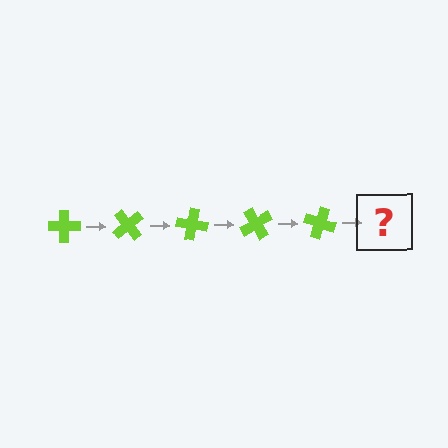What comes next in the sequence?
The next element should be a lime cross rotated 250 degrees.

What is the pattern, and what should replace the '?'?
The pattern is that the cross rotates 50 degrees each step. The '?' should be a lime cross rotated 250 degrees.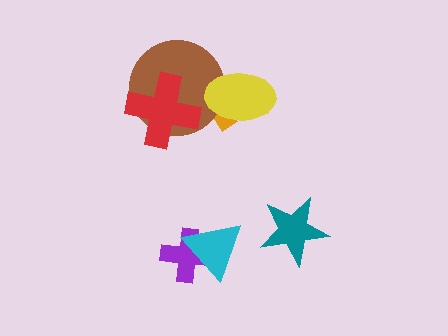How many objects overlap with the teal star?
0 objects overlap with the teal star.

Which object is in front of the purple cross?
The cyan triangle is in front of the purple cross.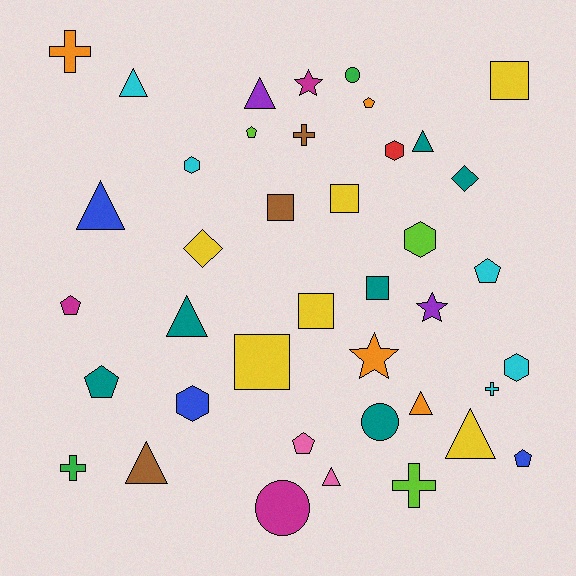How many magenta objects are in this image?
There are 3 magenta objects.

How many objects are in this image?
There are 40 objects.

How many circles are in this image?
There are 3 circles.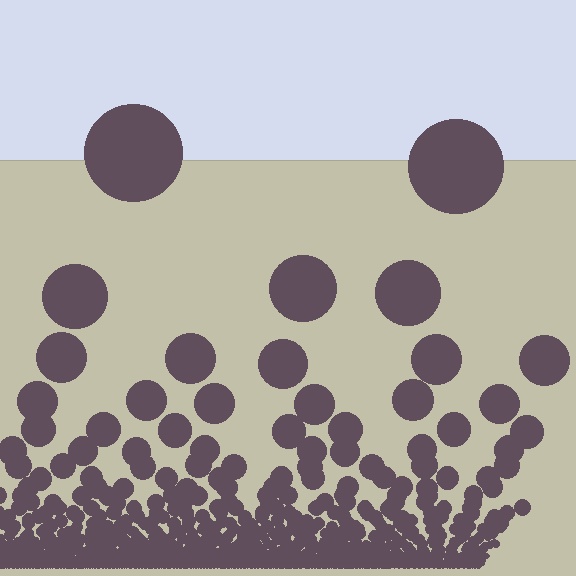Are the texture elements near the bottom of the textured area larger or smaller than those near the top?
Smaller. The gradient is inverted — elements near the bottom are smaller and denser.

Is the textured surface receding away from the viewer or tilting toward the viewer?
The surface appears to tilt toward the viewer. Texture elements get larger and sparser toward the top.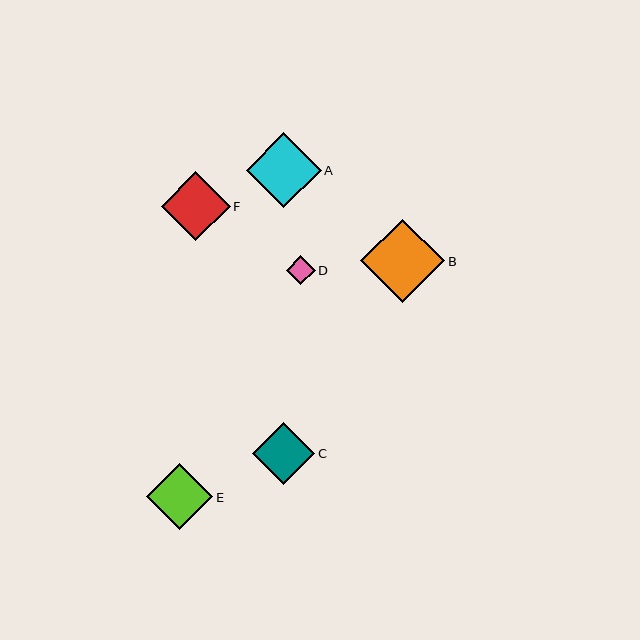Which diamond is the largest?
Diamond B is the largest with a size of approximately 84 pixels.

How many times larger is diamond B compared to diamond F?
Diamond B is approximately 1.2 times the size of diamond F.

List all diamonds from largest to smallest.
From largest to smallest: B, A, F, E, C, D.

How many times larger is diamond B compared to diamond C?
Diamond B is approximately 1.4 times the size of diamond C.